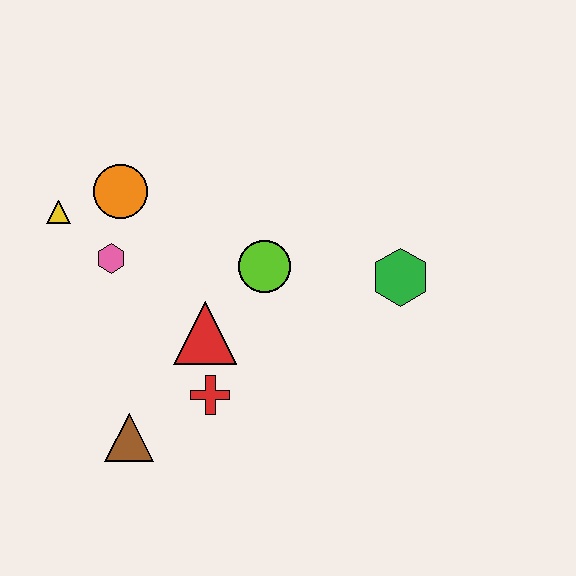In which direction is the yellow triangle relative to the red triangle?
The yellow triangle is to the left of the red triangle.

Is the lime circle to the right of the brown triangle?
Yes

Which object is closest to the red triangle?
The red cross is closest to the red triangle.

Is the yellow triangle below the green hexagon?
No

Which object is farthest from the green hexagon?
The yellow triangle is farthest from the green hexagon.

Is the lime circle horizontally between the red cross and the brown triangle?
No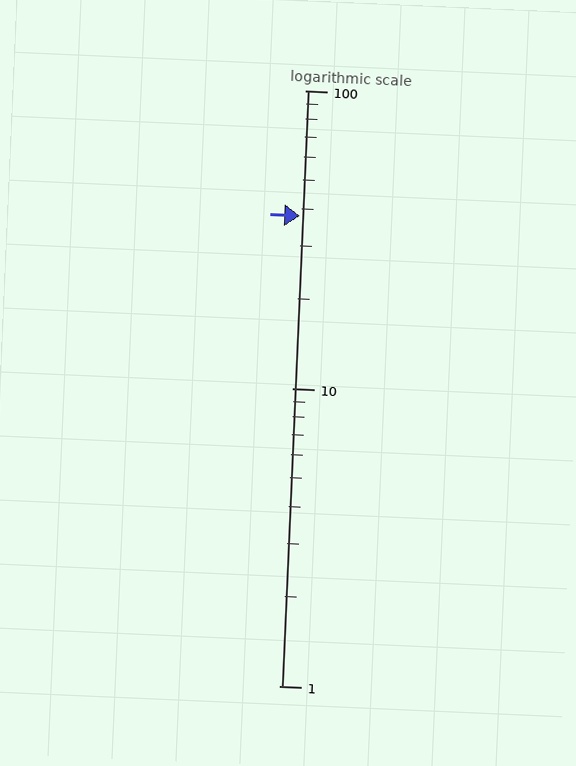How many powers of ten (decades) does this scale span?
The scale spans 2 decades, from 1 to 100.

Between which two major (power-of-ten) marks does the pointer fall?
The pointer is between 10 and 100.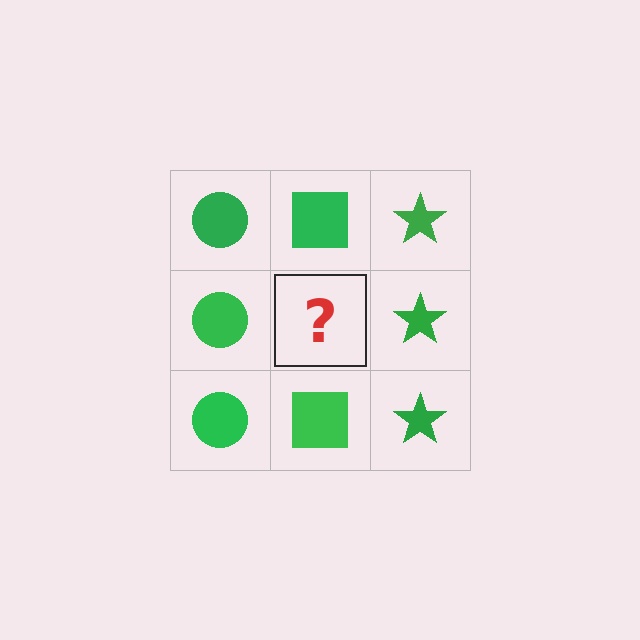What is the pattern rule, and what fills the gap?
The rule is that each column has a consistent shape. The gap should be filled with a green square.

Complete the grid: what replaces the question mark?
The question mark should be replaced with a green square.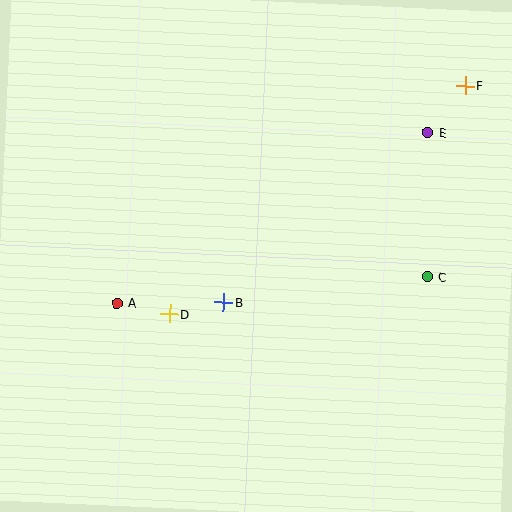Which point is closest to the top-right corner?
Point F is closest to the top-right corner.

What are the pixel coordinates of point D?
Point D is at (169, 314).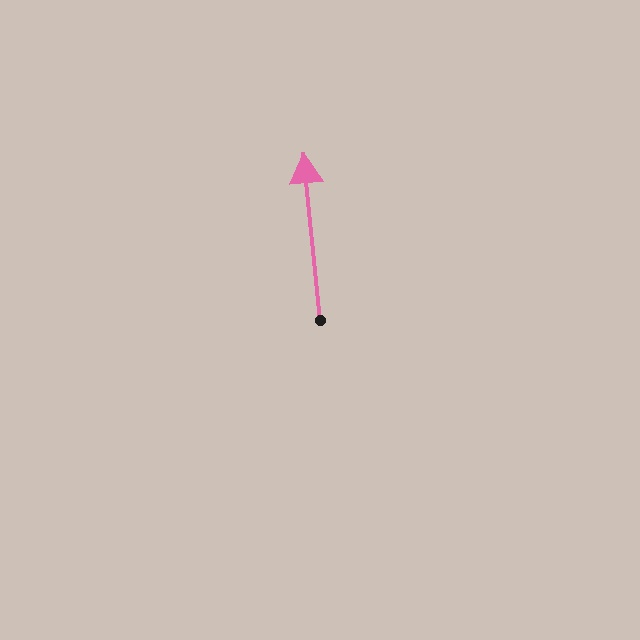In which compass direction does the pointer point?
North.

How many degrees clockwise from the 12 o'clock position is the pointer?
Approximately 354 degrees.